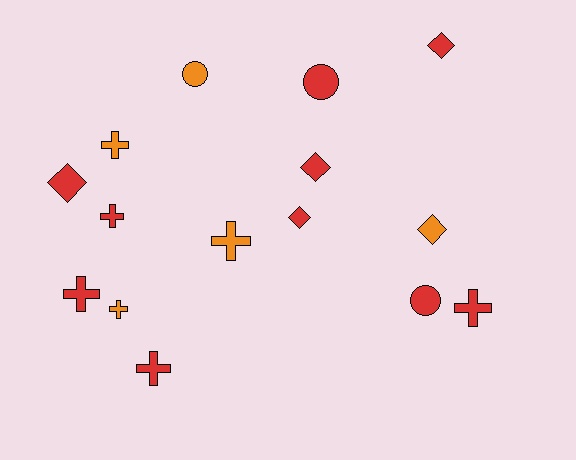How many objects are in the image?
There are 15 objects.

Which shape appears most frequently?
Cross, with 7 objects.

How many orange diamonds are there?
There is 1 orange diamond.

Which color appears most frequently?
Red, with 10 objects.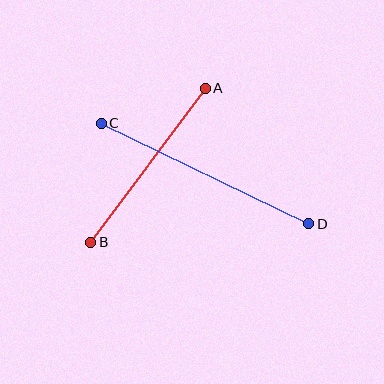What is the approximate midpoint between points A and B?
The midpoint is at approximately (148, 165) pixels.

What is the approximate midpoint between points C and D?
The midpoint is at approximately (205, 173) pixels.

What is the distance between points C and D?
The distance is approximately 230 pixels.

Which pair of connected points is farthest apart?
Points C and D are farthest apart.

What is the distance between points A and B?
The distance is approximately 192 pixels.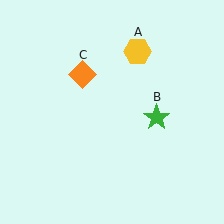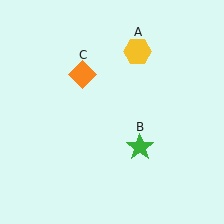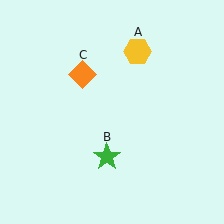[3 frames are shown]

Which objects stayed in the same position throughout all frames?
Yellow hexagon (object A) and orange diamond (object C) remained stationary.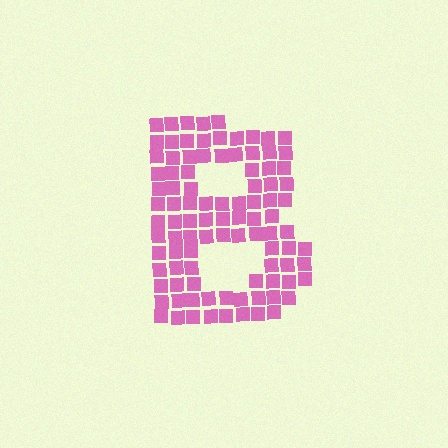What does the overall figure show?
The overall figure shows the letter B.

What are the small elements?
The small elements are squares.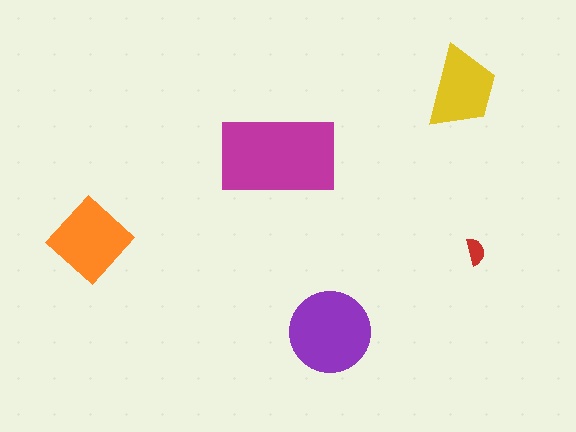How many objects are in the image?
There are 5 objects in the image.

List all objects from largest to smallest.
The magenta rectangle, the purple circle, the orange diamond, the yellow trapezoid, the red semicircle.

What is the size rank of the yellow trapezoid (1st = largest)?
4th.